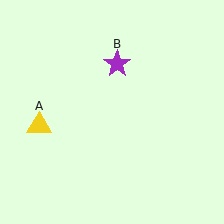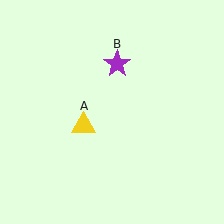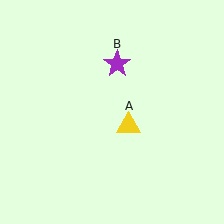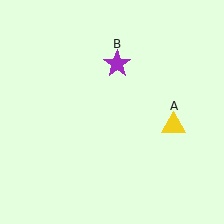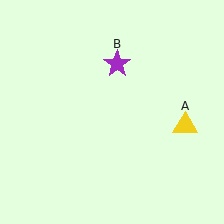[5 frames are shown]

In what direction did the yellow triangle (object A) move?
The yellow triangle (object A) moved right.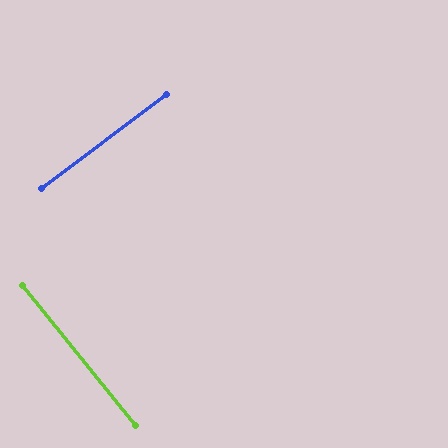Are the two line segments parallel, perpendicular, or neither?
Perpendicular — they meet at approximately 88°.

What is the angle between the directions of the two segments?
Approximately 88 degrees.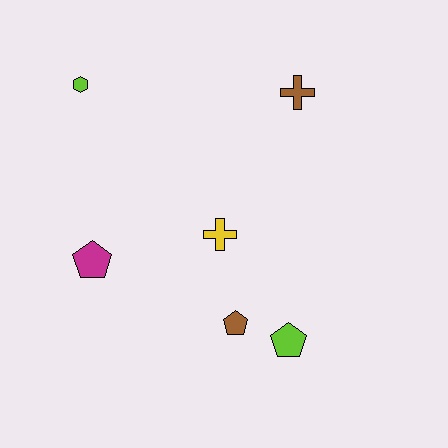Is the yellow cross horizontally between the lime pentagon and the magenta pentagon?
Yes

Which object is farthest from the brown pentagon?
The lime hexagon is farthest from the brown pentagon.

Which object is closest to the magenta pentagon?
The yellow cross is closest to the magenta pentagon.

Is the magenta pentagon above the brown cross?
No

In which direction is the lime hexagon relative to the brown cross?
The lime hexagon is to the left of the brown cross.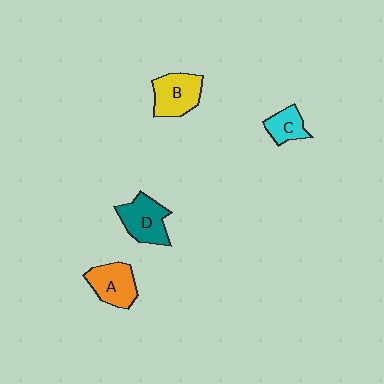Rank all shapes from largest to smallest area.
From largest to smallest: B (yellow), D (teal), A (orange), C (cyan).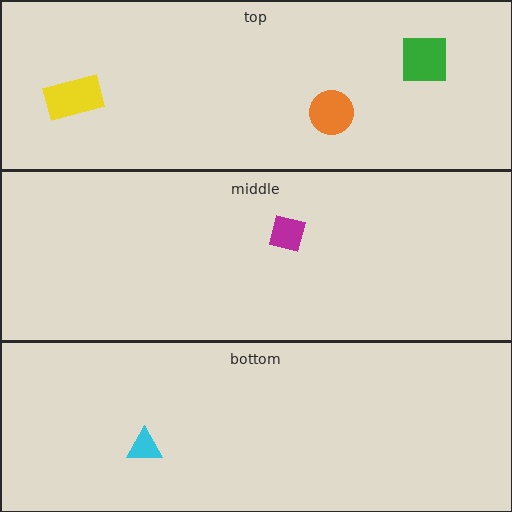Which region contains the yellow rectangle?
The top region.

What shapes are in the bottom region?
The cyan triangle.